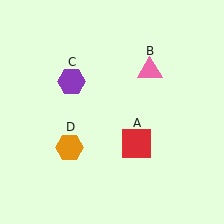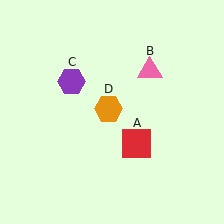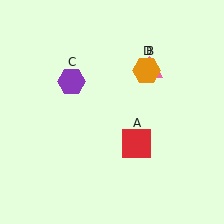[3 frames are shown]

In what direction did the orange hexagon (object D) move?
The orange hexagon (object D) moved up and to the right.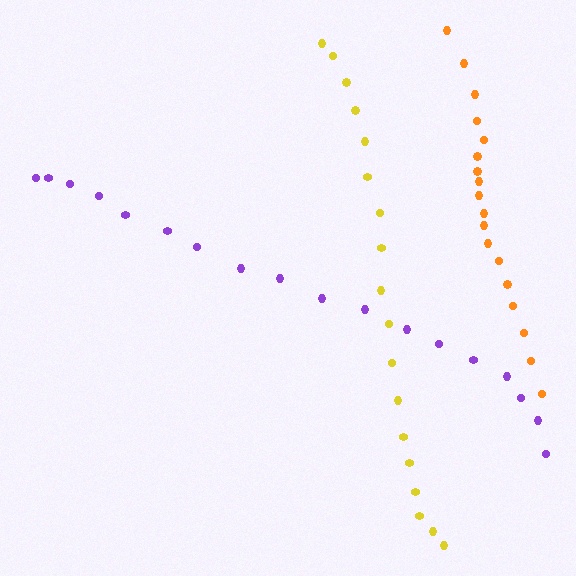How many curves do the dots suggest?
There are 3 distinct paths.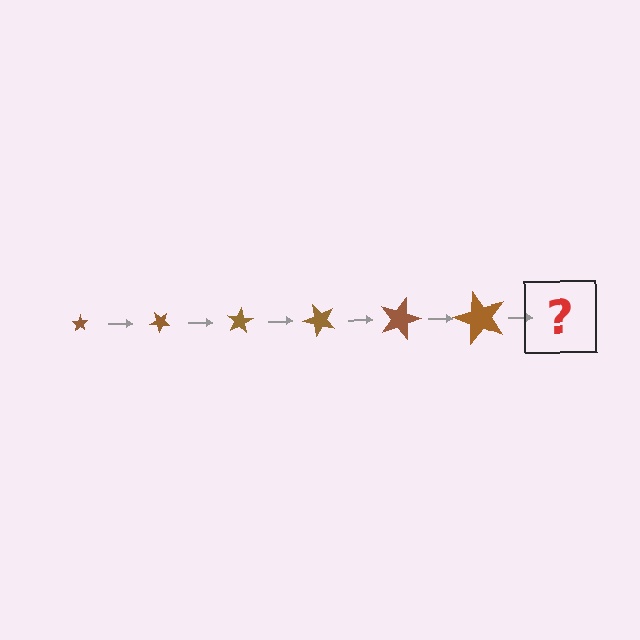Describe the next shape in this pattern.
It should be a star, larger than the previous one and rotated 240 degrees from the start.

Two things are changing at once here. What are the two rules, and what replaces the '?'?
The two rules are that the star grows larger each step and it rotates 40 degrees each step. The '?' should be a star, larger than the previous one and rotated 240 degrees from the start.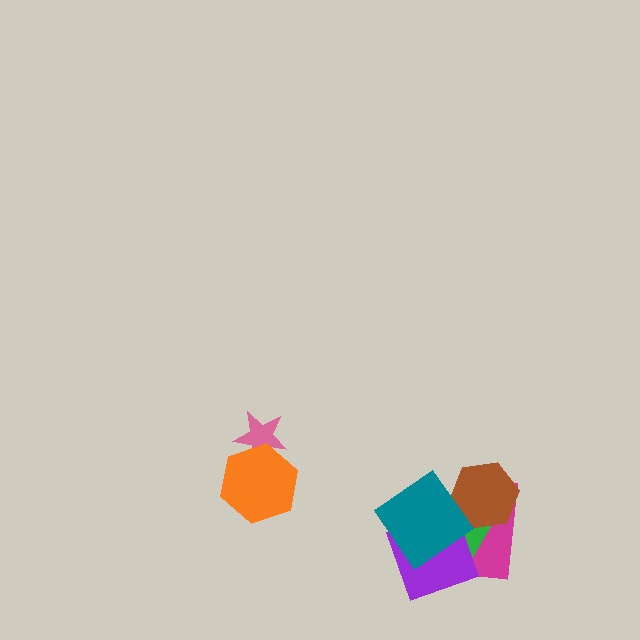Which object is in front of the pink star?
The orange hexagon is in front of the pink star.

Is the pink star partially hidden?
Yes, it is partially covered by another shape.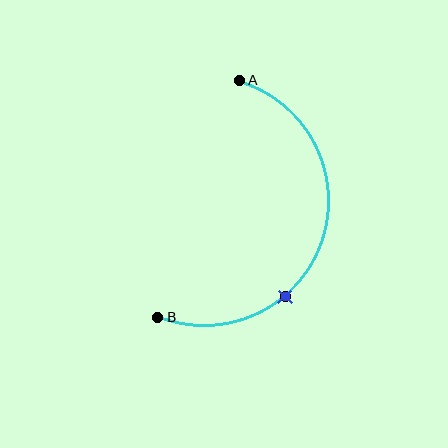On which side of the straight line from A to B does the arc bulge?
The arc bulges to the right of the straight line connecting A and B.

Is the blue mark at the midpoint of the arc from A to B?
No. The blue mark lies on the arc but is closer to endpoint B. The arc midpoint would be at the point on the curve equidistant along the arc from both A and B.